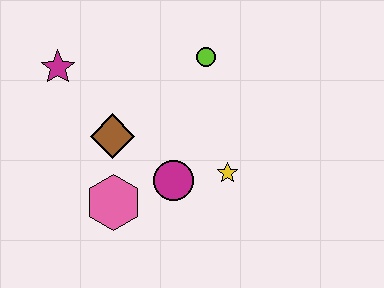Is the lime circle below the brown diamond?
No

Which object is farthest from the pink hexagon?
The lime circle is farthest from the pink hexagon.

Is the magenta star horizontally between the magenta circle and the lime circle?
No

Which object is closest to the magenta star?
The brown diamond is closest to the magenta star.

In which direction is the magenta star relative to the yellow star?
The magenta star is to the left of the yellow star.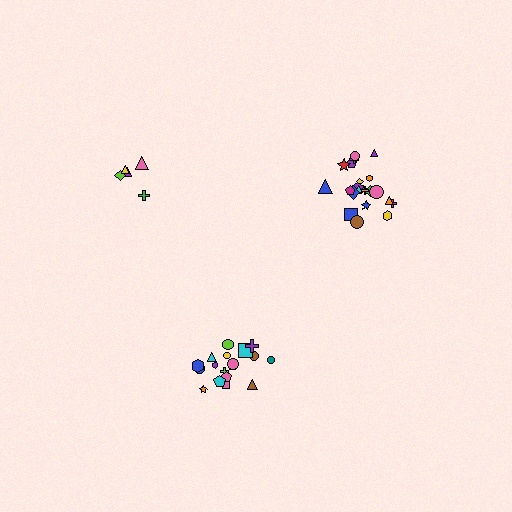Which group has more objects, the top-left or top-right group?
The top-right group.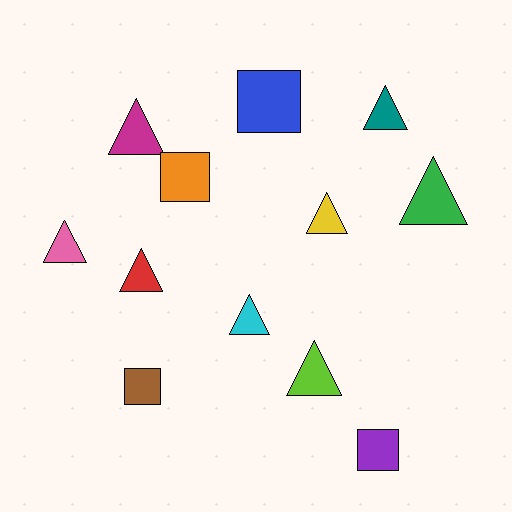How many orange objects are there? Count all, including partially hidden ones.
There is 1 orange object.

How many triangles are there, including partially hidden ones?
There are 8 triangles.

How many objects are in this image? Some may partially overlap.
There are 12 objects.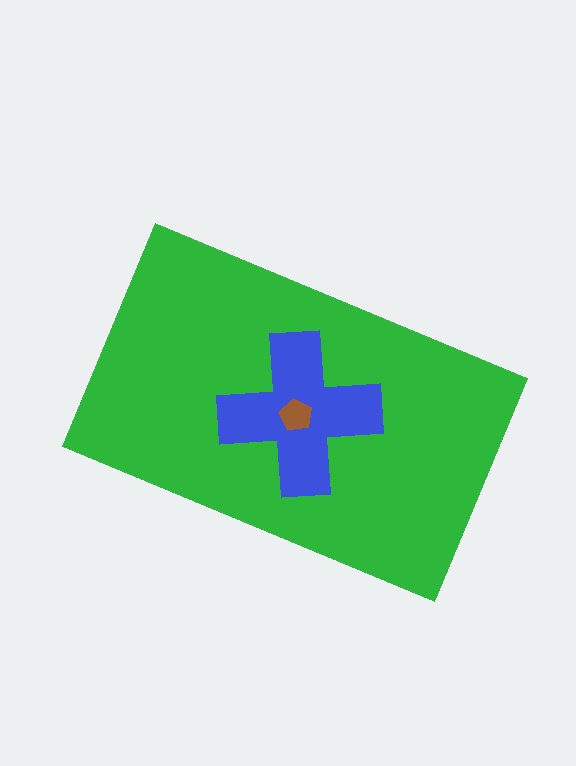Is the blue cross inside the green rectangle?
Yes.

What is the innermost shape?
The brown pentagon.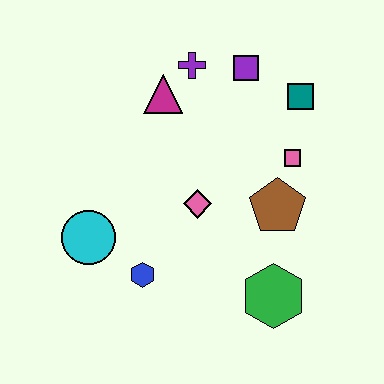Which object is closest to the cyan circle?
The blue hexagon is closest to the cyan circle.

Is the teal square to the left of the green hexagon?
No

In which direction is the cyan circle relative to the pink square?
The cyan circle is to the left of the pink square.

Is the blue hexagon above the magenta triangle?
No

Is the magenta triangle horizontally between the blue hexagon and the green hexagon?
Yes